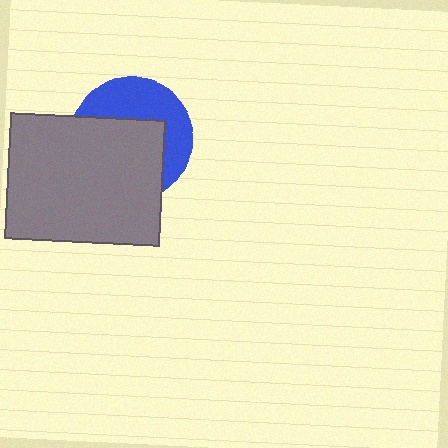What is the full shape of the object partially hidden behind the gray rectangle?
The partially hidden object is a blue circle.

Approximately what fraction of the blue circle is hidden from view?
Roughly 57% of the blue circle is hidden behind the gray rectangle.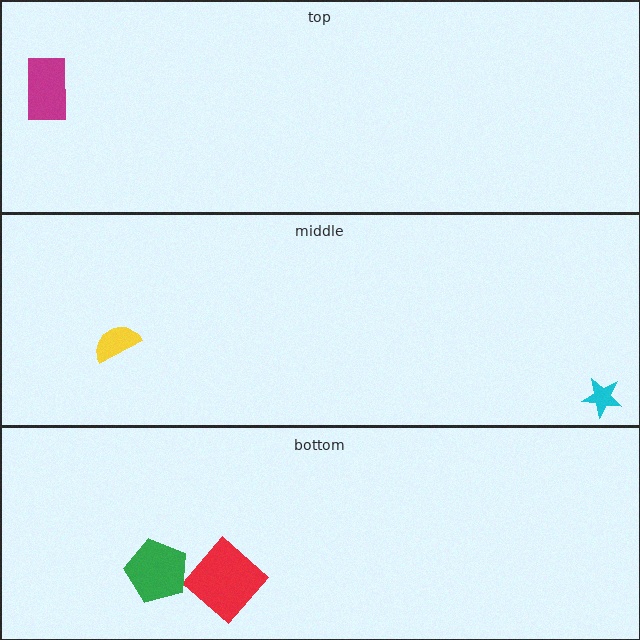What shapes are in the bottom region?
The red diamond, the green pentagon.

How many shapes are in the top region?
1.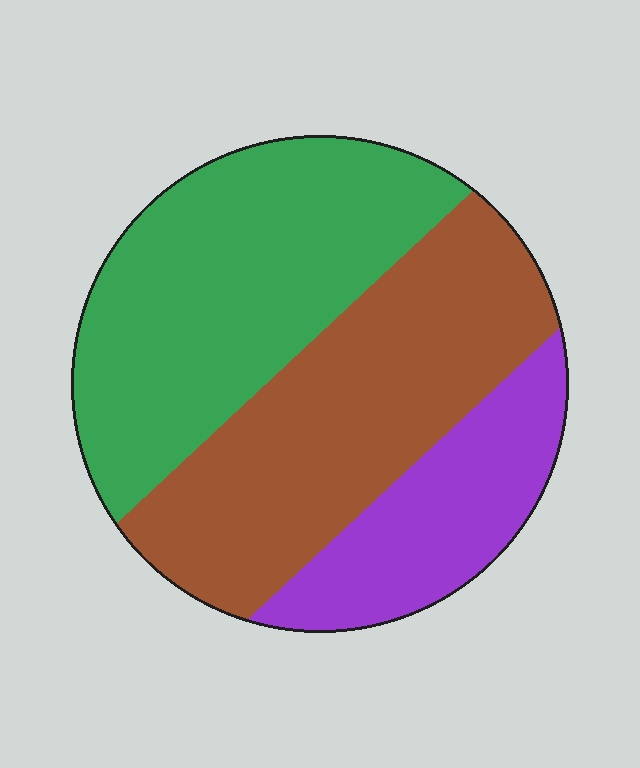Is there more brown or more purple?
Brown.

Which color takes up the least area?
Purple, at roughly 20%.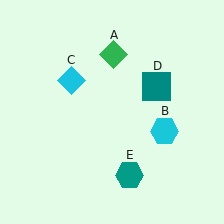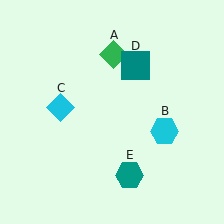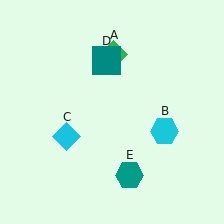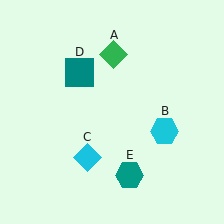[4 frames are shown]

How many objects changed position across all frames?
2 objects changed position: cyan diamond (object C), teal square (object D).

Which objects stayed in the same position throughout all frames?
Green diamond (object A) and cyan hexagon (object B) and teal hexagon (object E) remained stationary.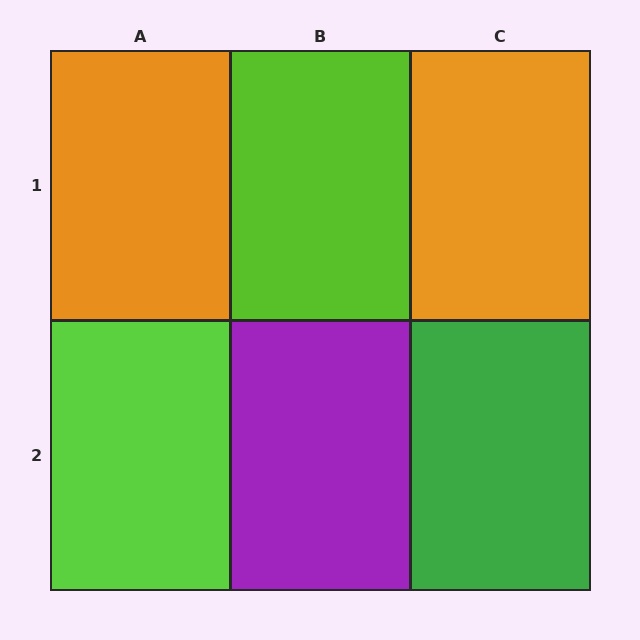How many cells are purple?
1 cell is purple.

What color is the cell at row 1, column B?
Lime.